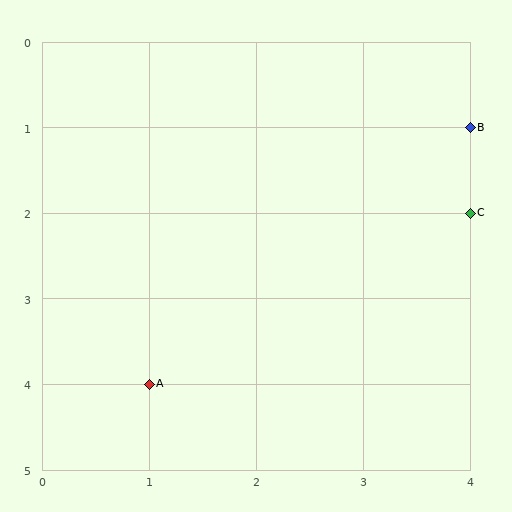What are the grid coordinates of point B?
Point B is at grid coordinates (4, 1).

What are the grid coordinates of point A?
Point A is at grid coordinates (1, 4).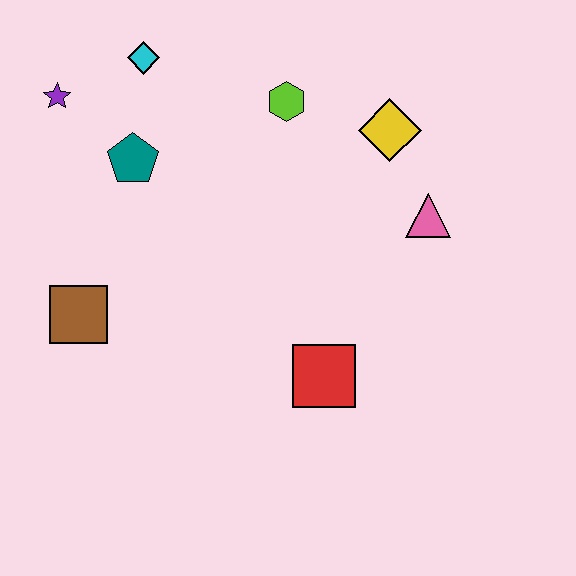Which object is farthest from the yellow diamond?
The brown square is farthest from the yellow diamond.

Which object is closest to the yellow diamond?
The pink triangle is closest to the yellow diamond.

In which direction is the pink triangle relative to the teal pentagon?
The pink triangle is to the right of the teal pentagon.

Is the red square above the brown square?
No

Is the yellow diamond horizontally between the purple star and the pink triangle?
Yes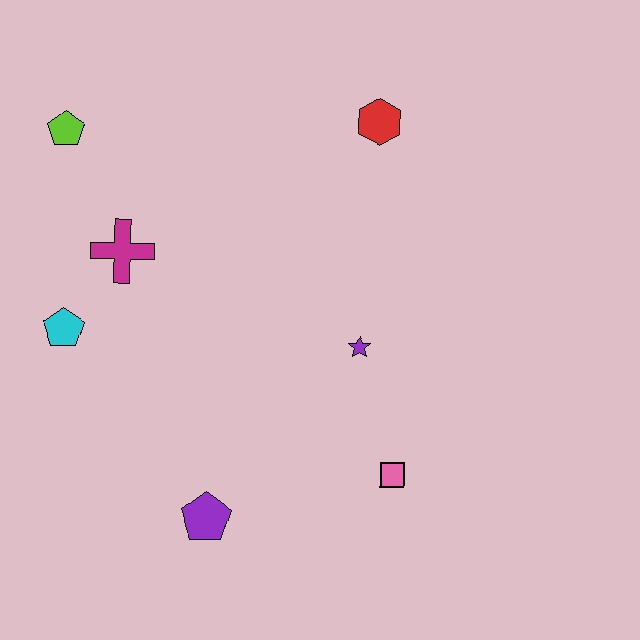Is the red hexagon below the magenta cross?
No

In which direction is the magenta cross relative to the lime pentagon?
The magenta cross is below the lime pentagon.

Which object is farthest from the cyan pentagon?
The red hexagon is farthest from the cyan pentagon.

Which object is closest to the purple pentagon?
The pink square is closest to the purple pentagon.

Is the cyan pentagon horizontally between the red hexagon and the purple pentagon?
No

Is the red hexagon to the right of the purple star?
Yes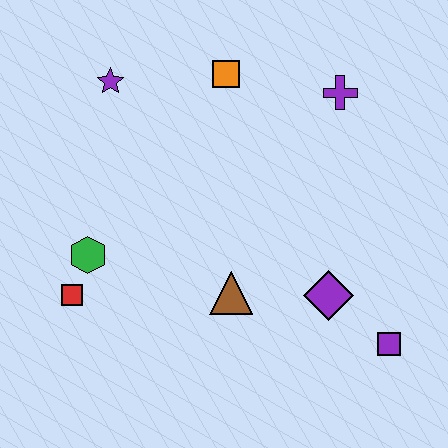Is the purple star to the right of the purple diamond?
No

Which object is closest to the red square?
The green hexagon is closest to the red square.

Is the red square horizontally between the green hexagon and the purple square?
No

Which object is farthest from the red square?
The purple cross is farthest from the red square.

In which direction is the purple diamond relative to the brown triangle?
The purple diamond is to the right of the brown triangle.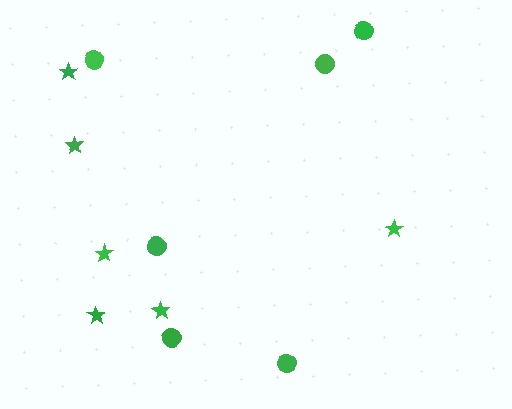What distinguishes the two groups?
There are 2 groups: one group of stars (6) and one group of circles (6).